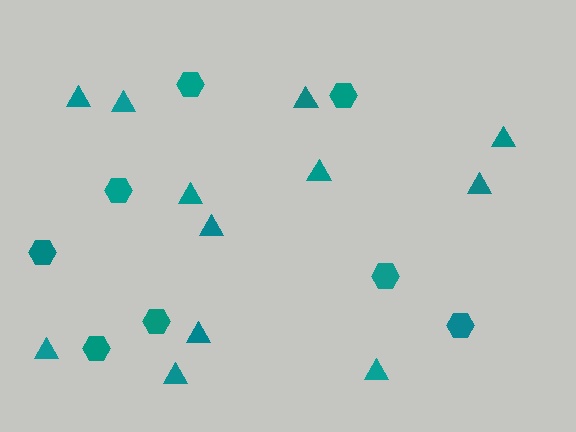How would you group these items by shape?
There are 2 groups: one group of triangles (12) and one group of hexagons (8).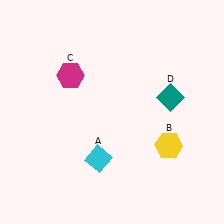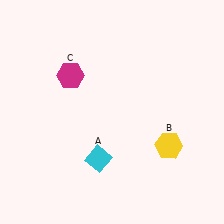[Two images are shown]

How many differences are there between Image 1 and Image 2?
There is 1 difference between the two images.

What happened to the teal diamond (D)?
The teal diamond (D) was removed in Image 2. It was in the top-right area of Image 1.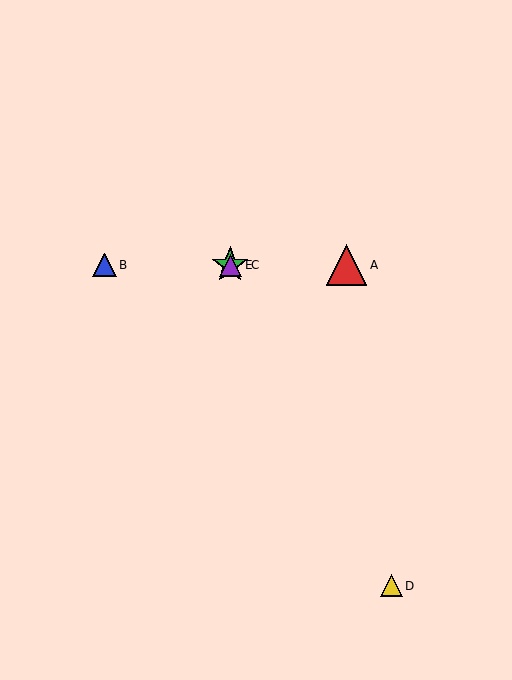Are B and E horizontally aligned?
Yes, both are at y≈265.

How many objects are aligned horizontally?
4 objects (A, B, C, E) are aligned horizontally.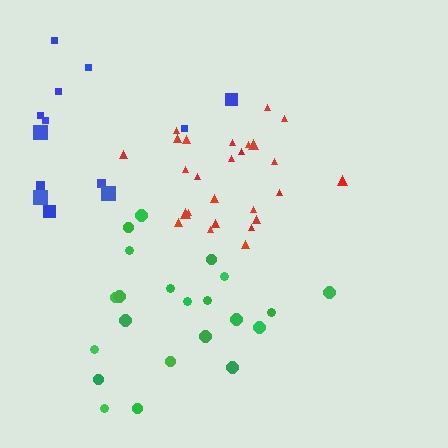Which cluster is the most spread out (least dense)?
Blue.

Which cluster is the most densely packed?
Red.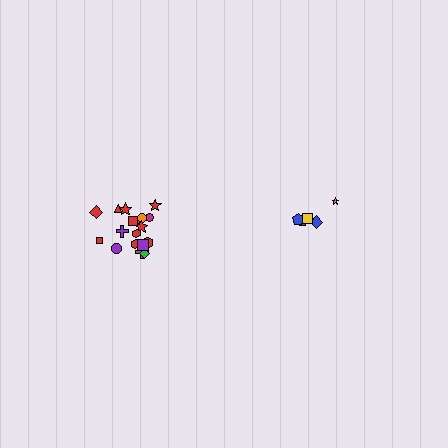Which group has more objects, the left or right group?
The left group.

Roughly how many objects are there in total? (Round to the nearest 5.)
Roughly 25 objects in total.